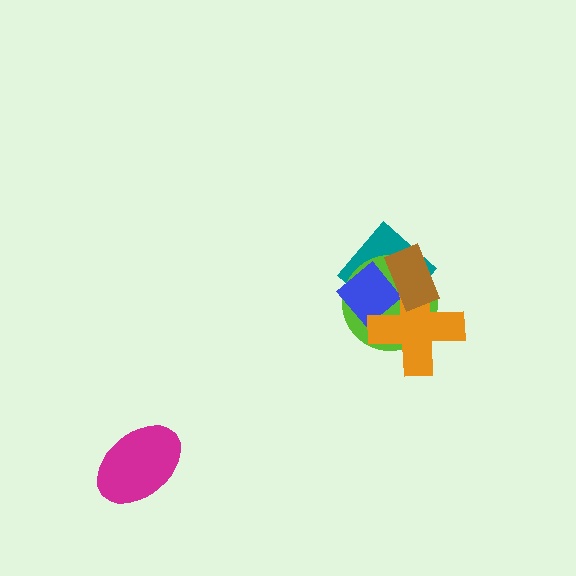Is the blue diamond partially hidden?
Yes, it is partially covered by another shape.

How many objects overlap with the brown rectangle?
4 objects overlap with the brown rectangle.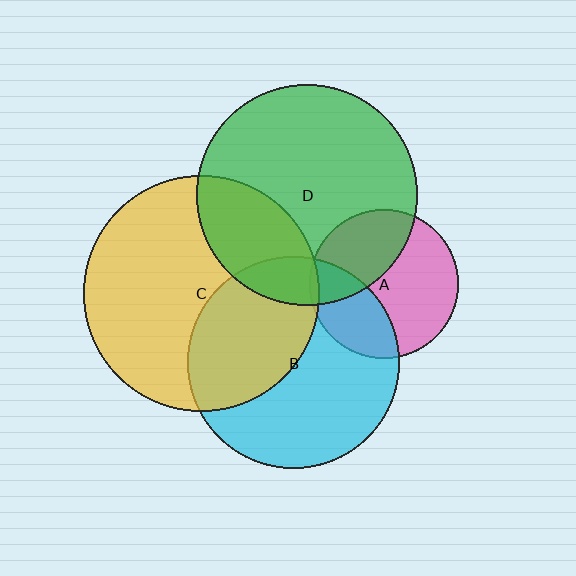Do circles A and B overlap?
Yes.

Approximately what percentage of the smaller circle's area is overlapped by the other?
Approximately 30%.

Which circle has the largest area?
Circle C (yellow).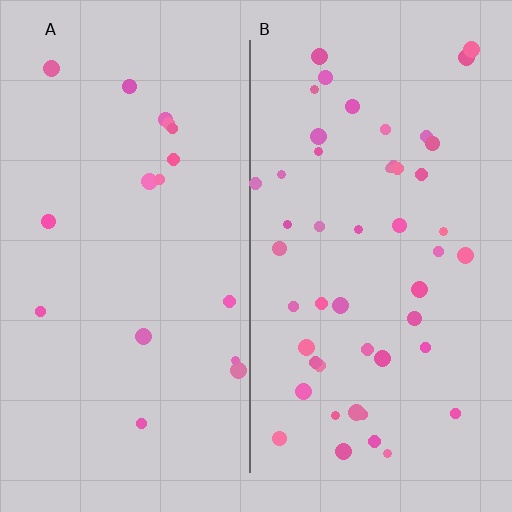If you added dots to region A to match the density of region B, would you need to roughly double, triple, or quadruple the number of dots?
Approximately triple.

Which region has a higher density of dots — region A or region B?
B (the right).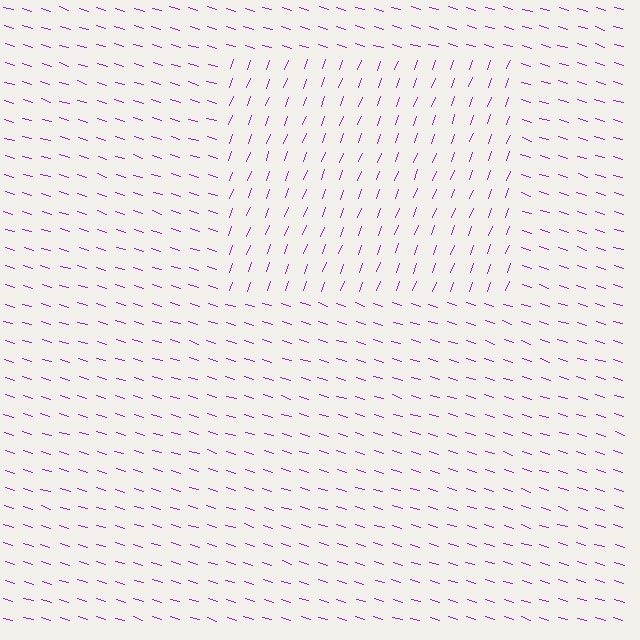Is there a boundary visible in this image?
Yes, there is a texture boundary formed by a change in line orientation.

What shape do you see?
I see a rectangle.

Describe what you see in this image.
The image is filled with small purple line segments. A rectangle region in the image has lines oriented differently from the surrounding lines, creating a visible texture boundary.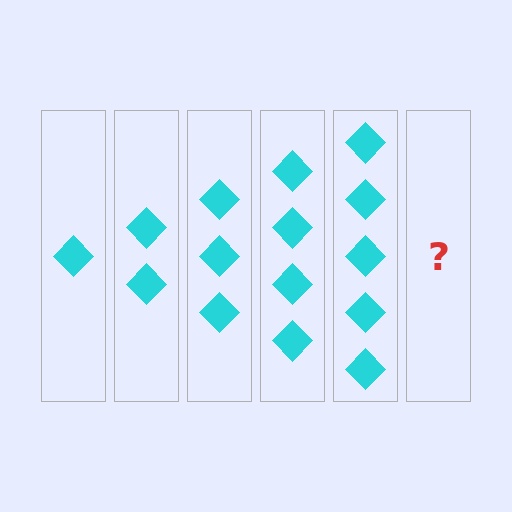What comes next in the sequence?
The next element should be 6 diamonds.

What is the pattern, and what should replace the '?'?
The pattern is that each step adds one more diamond. The '?' should be 6 diamonds.